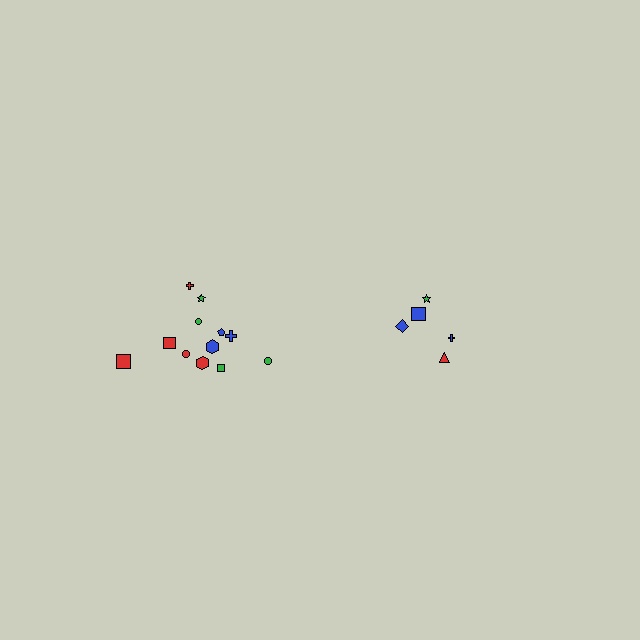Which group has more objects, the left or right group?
The left group.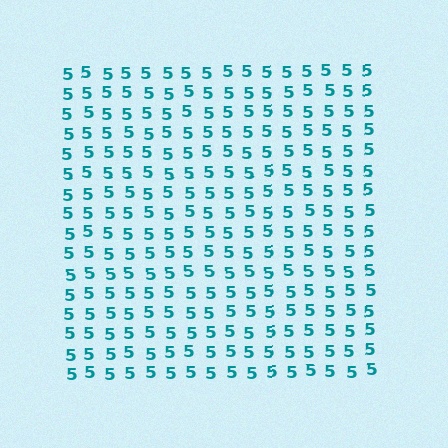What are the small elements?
The small elements are digit 5's.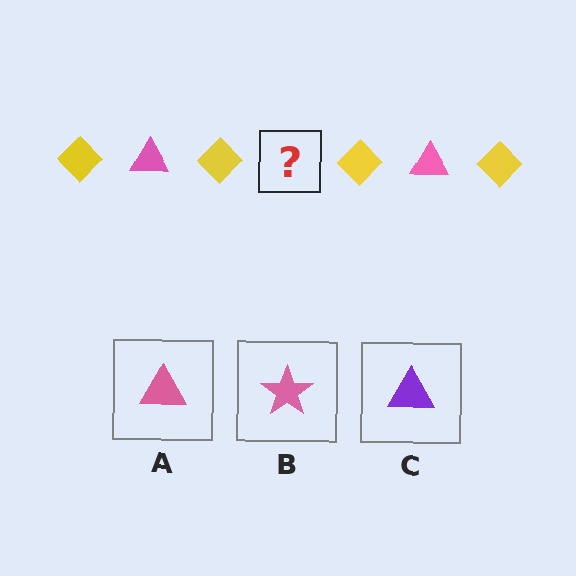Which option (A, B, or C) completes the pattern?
A.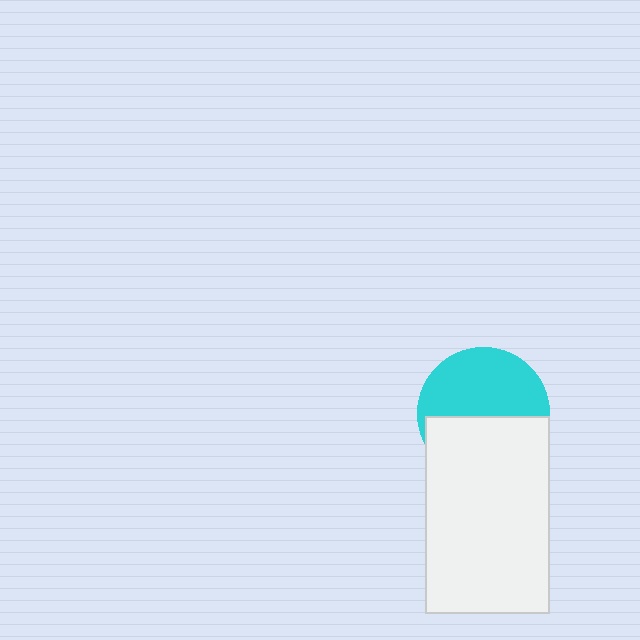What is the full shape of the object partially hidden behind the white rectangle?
The partially hidden object is a cyan circle.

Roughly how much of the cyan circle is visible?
About half of it is visible (roughly 53%).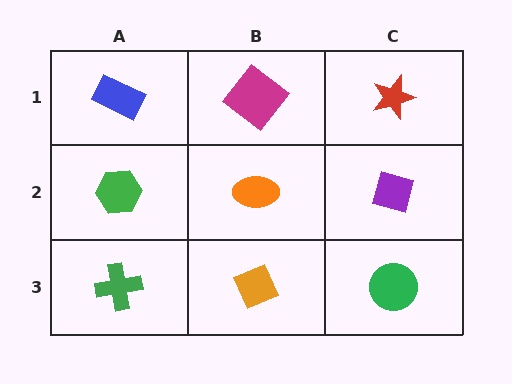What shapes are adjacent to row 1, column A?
A green hexagon (row 2, column A), a magenta diamond (row 1, column B).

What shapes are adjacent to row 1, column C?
A purple square (row 2, column C), a magenta diamond (row 1, column B).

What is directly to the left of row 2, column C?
An orange ellipse.